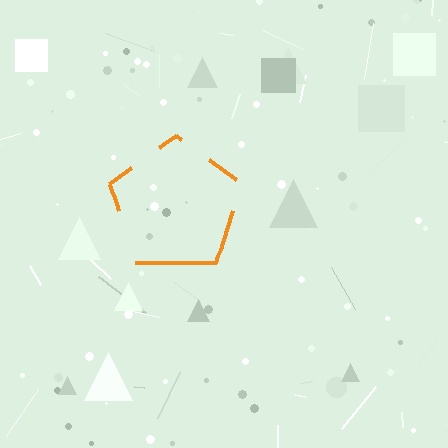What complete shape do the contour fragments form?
The contour fragments form a pentagon.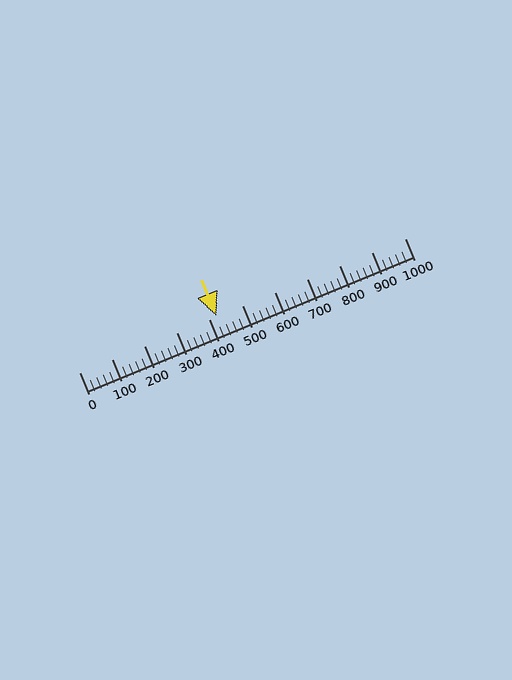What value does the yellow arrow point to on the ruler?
The yellow arrow points to approximately 423.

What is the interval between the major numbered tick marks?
The major tick marks are spaced 100 units apart.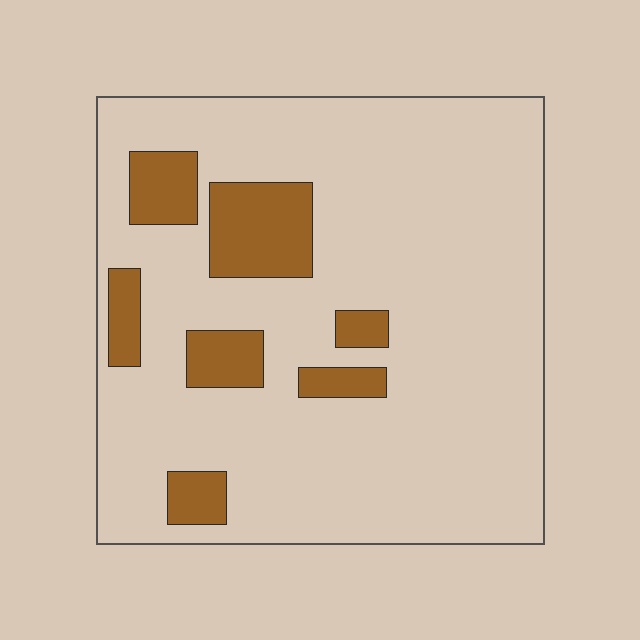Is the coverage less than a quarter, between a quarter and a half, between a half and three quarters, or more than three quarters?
Less than a quarter.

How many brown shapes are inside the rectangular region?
7.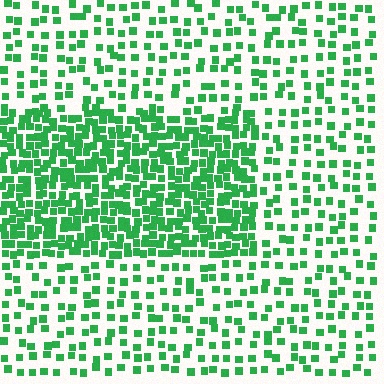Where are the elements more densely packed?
The elements are more densely packed inside the rectangle boundary.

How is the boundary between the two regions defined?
The boundary is defined by a change in element density (approximately 2.5x ratio). All elements are the same color, size, and shape.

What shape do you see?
I see a rectangle.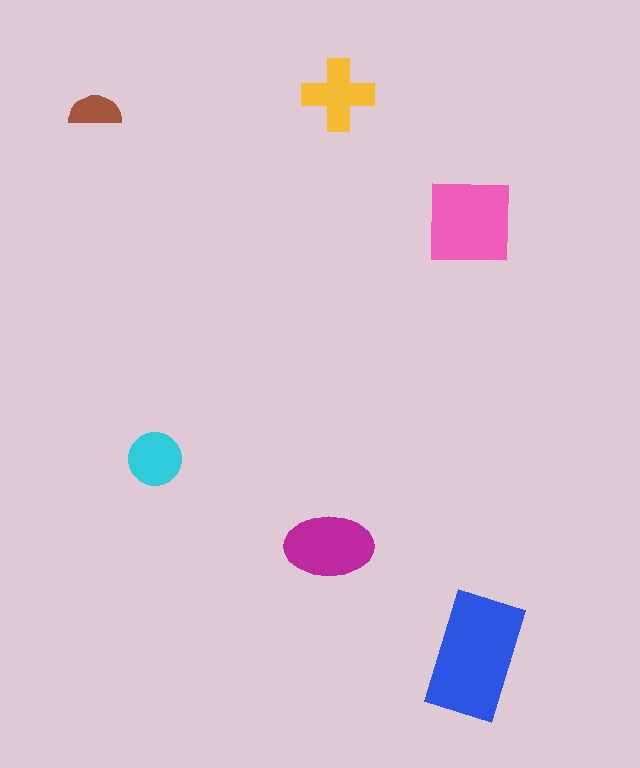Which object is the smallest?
The brown semicircle.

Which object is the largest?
The blue rectangle.